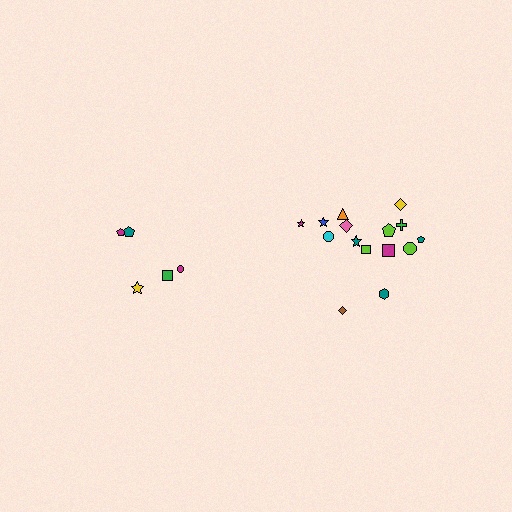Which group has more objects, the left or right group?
The right group.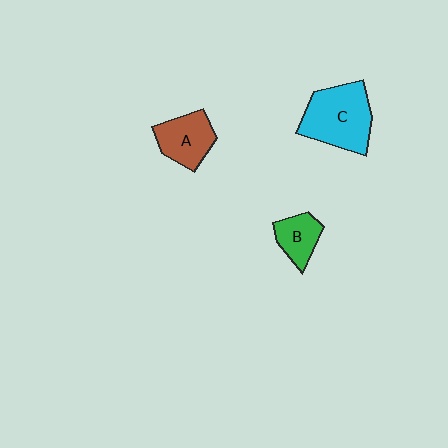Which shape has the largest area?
Shape C (cyan).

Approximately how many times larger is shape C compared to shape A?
Approximately 1.6 times.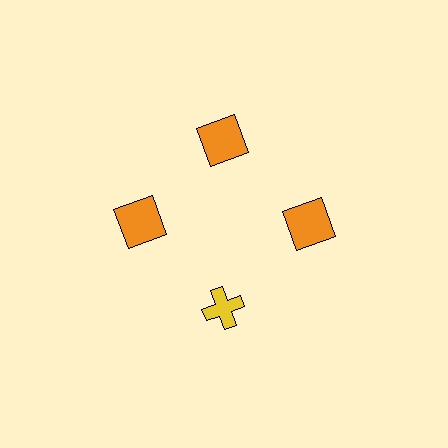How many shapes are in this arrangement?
There are 4 shapes arranged in a ring pattern.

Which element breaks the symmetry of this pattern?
The yellow cross at roughly the 6 o'clock position breaks the symmetry. All other shapes are orange squares.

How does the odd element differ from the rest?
It differs in both color (yellow instead of orange) and shape (cross instead of square).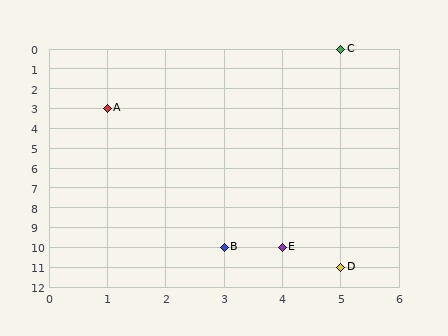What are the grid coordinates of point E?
Point E is at grid coordinates (4, 10).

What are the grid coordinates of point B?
Point B is at grid coordinates (3, 10).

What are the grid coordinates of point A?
Point A is at grid coordinates (1, 3).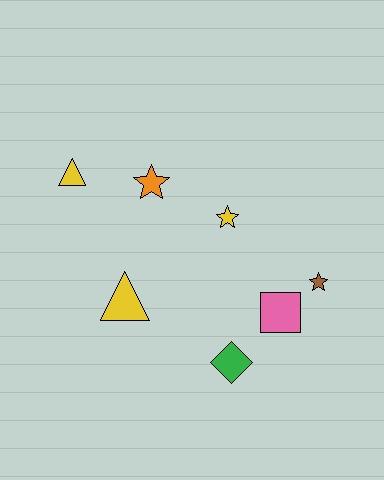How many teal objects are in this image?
There are no teal objects.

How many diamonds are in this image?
There is 1 diamond.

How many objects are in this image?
There are 7 objects.